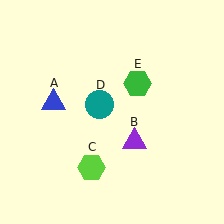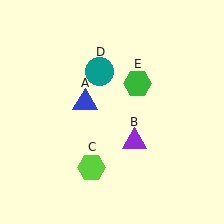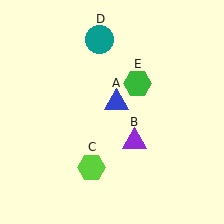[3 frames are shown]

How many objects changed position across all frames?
2 objects changed position: blue triangle (object A), teal circle (object D).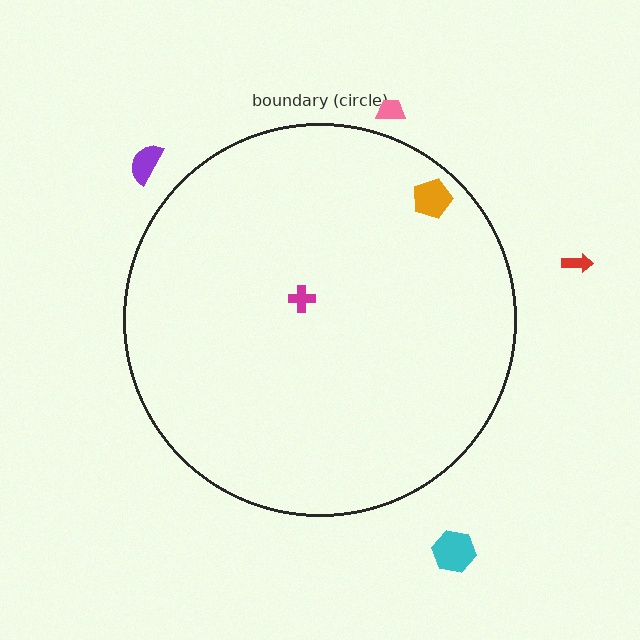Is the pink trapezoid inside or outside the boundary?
Outside.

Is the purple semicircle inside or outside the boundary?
Outside.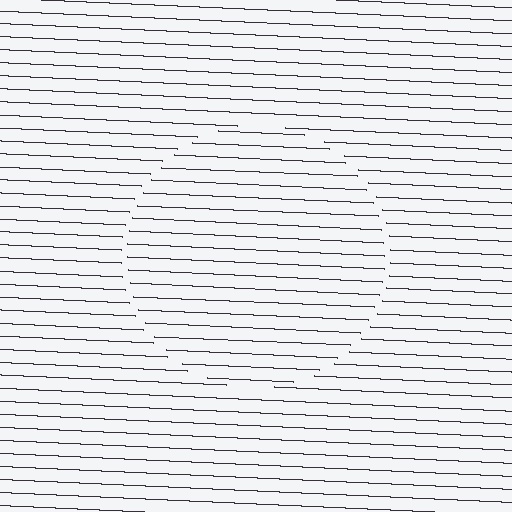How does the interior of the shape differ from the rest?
The interior of the shape contains the same grating, shifted by half a period — the contour is defined by the phase discontinuity where line-ends from the inner and outer gratings abut.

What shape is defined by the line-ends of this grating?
An illusory circle. The interior of the shape contains the same grating, shifted by half a period — the contour is defined by the phase discontinuity where line-ends from the inner and outer gratings abut.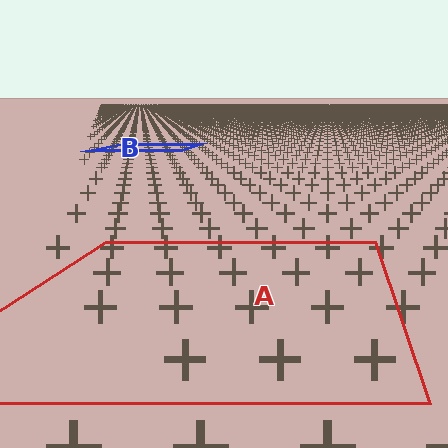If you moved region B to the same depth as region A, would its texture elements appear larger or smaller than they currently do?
They would appear larger. At a closer depth, the same texture elements are projected at a bigger on-screen size.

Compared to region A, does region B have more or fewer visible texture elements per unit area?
Region B has more texture elements per unit area — they are packed more densely because it is farther away.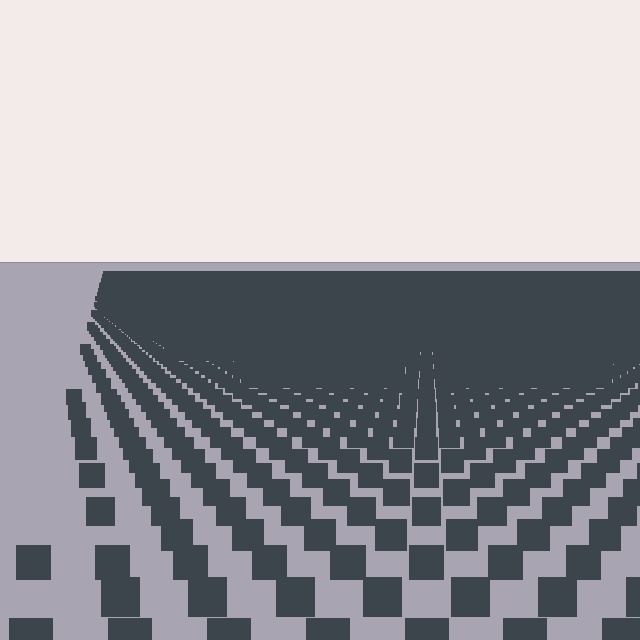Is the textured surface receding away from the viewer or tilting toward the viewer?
The surface is receding away from the viewer. Texture elements get smaller and denser toward the top.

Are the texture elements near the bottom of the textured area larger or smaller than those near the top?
Larger. Near the bottom, elements are closer to the viewer and appear at a bigger on-screen size.